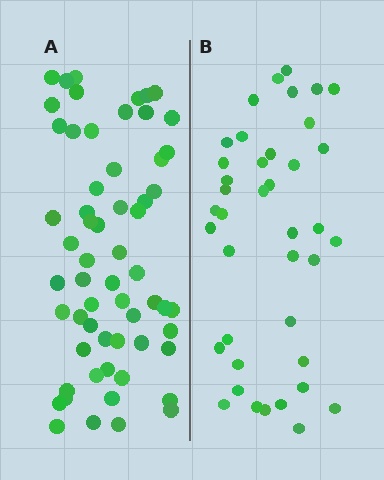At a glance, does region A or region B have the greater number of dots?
Region A (the left region) has more dots.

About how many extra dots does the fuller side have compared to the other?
Region A has approximately 20 more dots than region B.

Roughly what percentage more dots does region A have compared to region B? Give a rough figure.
About 50% more.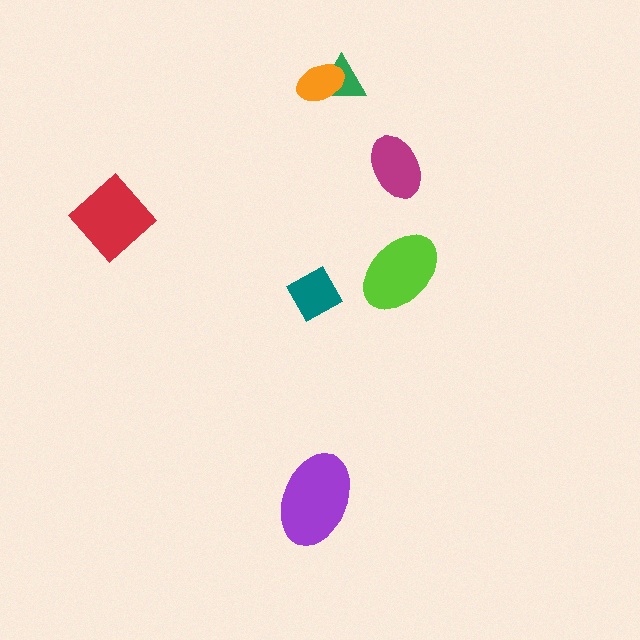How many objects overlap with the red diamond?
0 objects overlap with the red diamond.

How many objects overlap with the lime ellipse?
0 objects overlap with the lime ellipse.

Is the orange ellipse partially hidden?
No, no other shape covers it.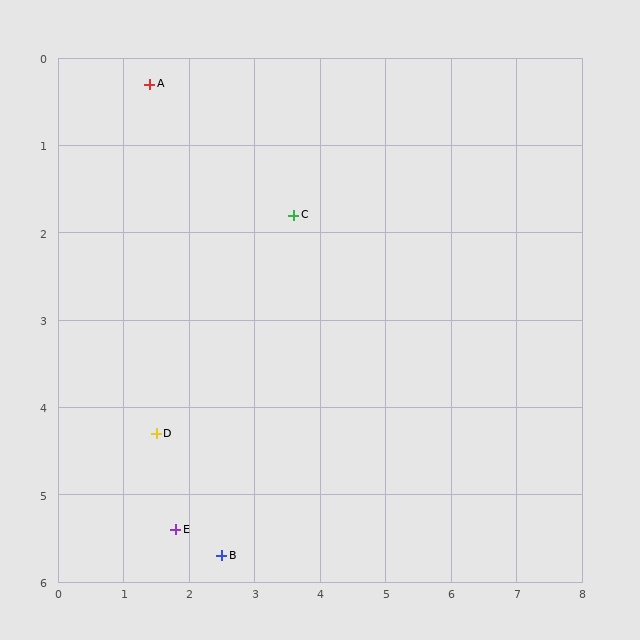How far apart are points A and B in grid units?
Points A and B are about 5.5 grid units apart.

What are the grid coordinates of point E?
Point E is at approximately (1.8, 5.4).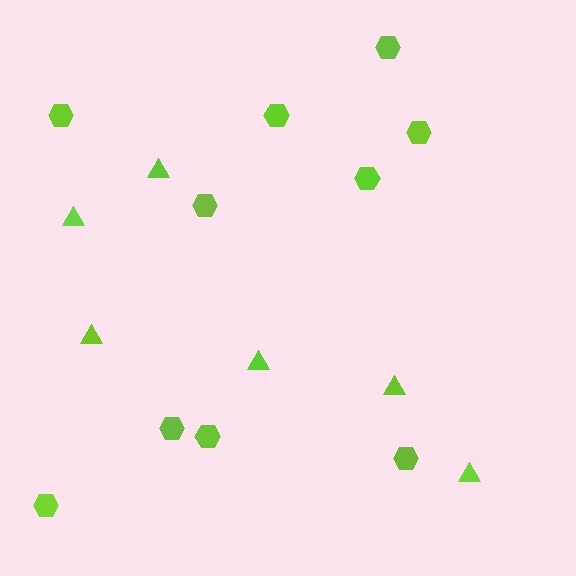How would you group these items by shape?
There are 2 groups: one group of triangles (6) and one group of hexagons (10).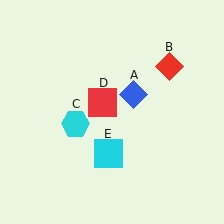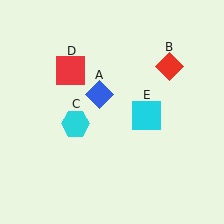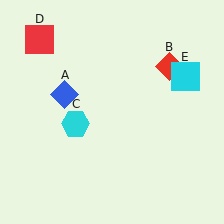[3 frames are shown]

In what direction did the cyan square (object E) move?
The cyan square (object E) moved up and to the right.